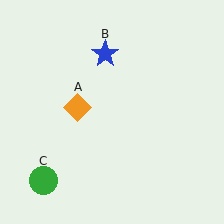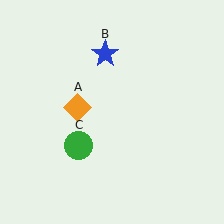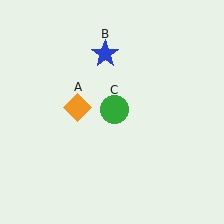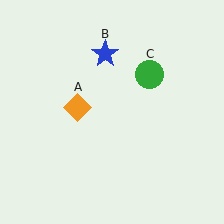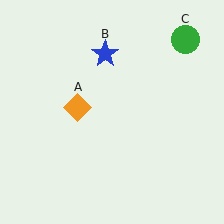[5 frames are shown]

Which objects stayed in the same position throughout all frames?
Orange diamond (object A) and blue star (object B) remained stationary.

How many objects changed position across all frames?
1 object changed position: green circle (object C).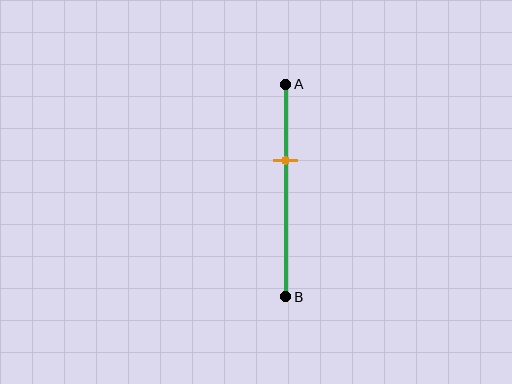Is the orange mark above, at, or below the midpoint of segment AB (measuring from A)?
The orange mark is above the midpoint of segment AB.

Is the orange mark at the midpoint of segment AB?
No, the mark is at about 35% from A, not at the 50% midpoint.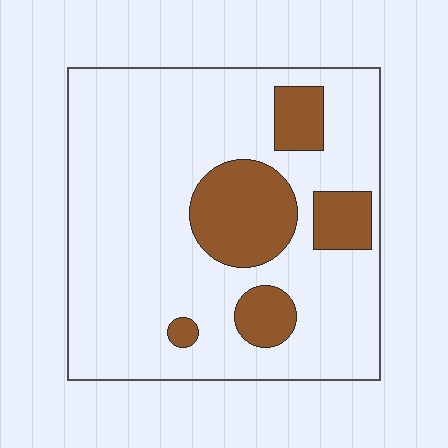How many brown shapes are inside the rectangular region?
5.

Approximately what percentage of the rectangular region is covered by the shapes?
Approximately 20%.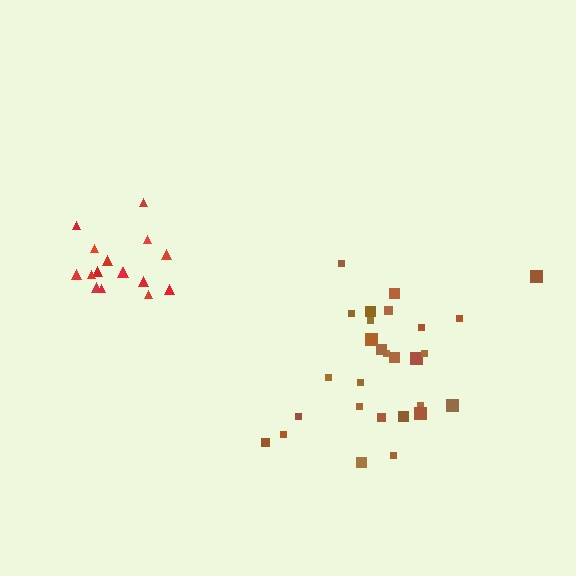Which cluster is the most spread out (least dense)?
Brown.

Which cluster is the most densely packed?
Red.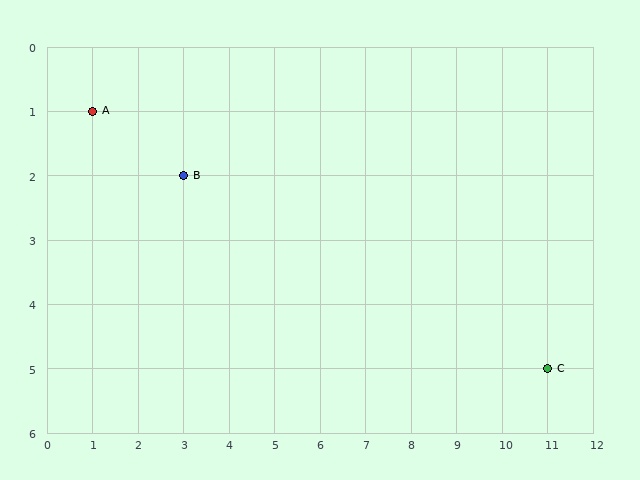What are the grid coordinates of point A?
Point A is at grid coordinates (1, 1).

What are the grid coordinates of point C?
Point C is at grid coordinates (11, 5).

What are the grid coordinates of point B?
Point B is at grid coordinates (3, 2).